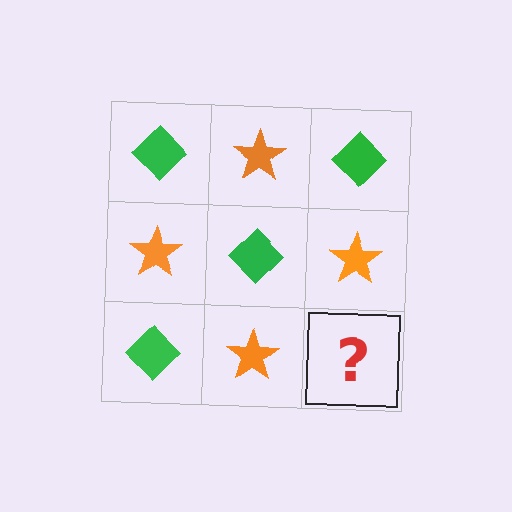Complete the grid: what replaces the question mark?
The question mark should be replaced with a green diamond.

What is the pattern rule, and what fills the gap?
The rule is that it alternates green diamond and orange star in a checkerboard pattern. The gap should be filled with a green diamond.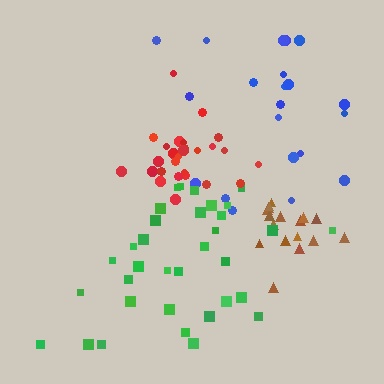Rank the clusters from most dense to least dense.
red, brown, green, blue.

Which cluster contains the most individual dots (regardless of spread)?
Green (35).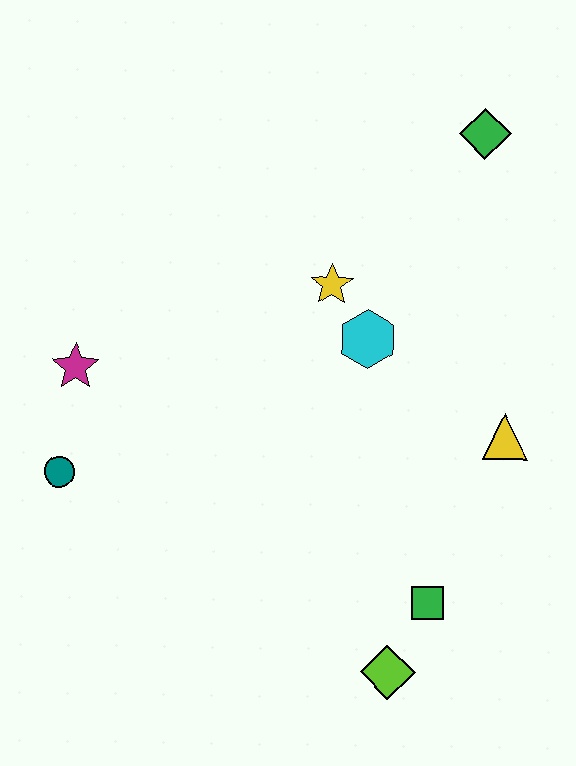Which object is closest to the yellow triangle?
The cyan hexagon is closest to the yellow triangle.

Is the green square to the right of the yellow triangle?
No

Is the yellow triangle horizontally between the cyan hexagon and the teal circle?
No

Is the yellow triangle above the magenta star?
No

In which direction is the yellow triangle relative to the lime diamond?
The yellow triangle is above the lime diamond.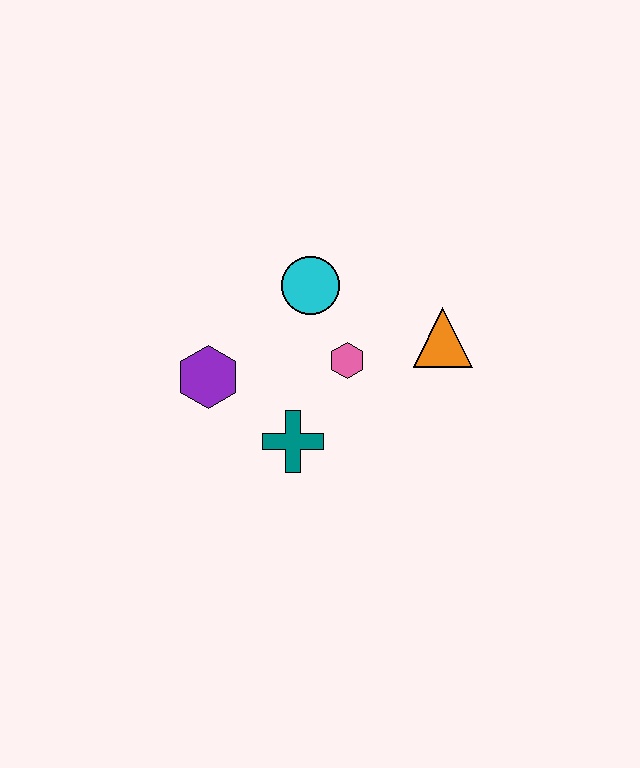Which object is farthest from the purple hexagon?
The orange triangle is farthest from the purple hexagon.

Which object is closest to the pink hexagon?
The cyan circle is closest to the pink hexagon.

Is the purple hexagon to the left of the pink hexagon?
Yes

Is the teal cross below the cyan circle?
Yes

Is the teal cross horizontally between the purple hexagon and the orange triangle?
Yes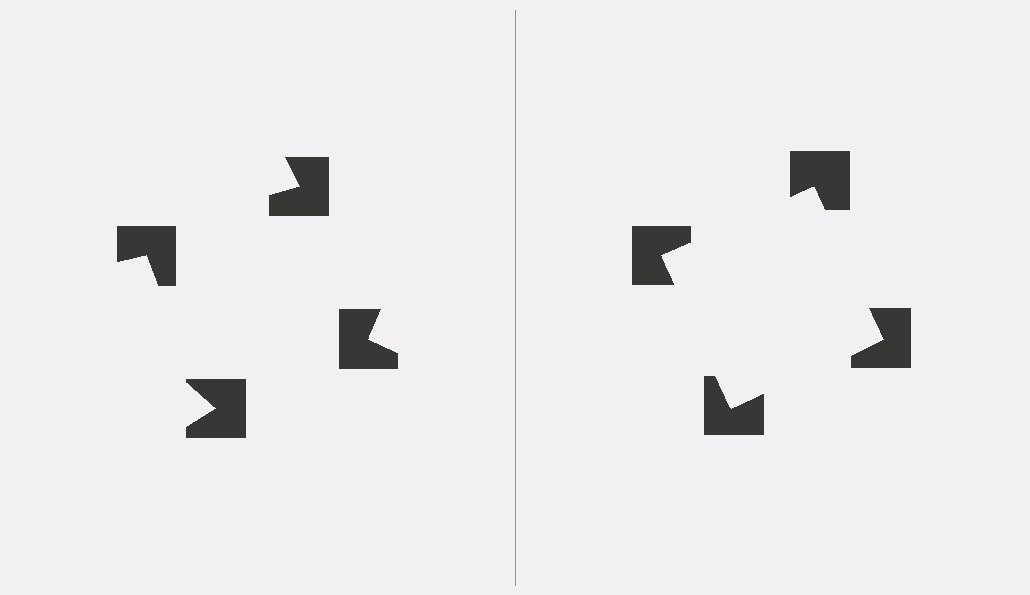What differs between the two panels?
The notched squares are positioned identically on both sides; only the wedge orientations differ. On the right they align to a square; on the left they are misaligned.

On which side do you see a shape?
An illusory square appears on the right side. On the left side the wedge cuts are rotated, so no coherent shape forms.